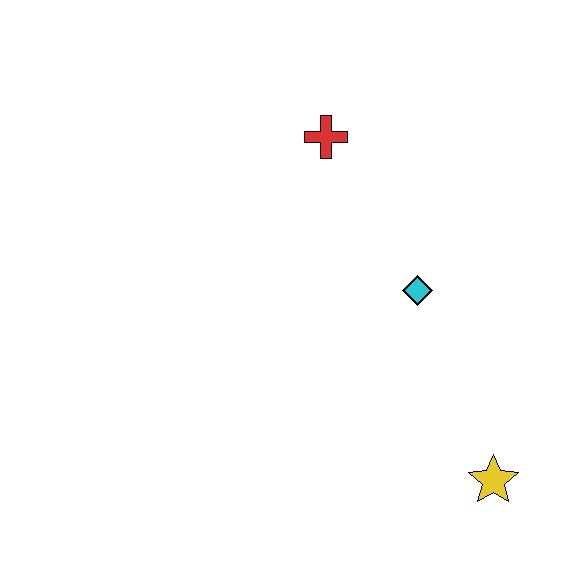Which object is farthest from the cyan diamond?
The yellow star is farthest from the cyan diamond.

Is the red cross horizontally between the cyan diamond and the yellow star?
No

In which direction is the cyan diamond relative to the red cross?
The cyan diamond is below the red cross.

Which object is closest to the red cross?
The cyan diamond is closest to the red cross.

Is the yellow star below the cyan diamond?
Yes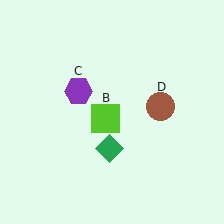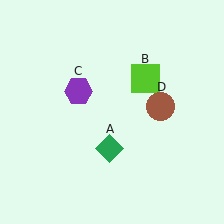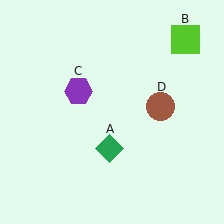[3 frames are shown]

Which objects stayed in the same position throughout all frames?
Green diamond (object A) and purple hexagon (object C) and brown circle (object D) remained stationary.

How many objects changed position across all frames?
1 object changed position: lime square (object B).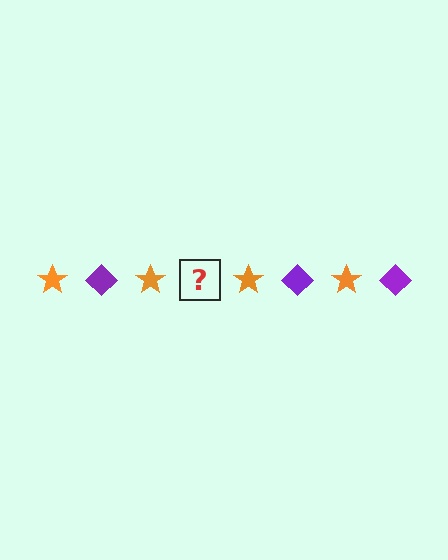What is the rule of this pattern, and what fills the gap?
The rule is that the pattern alternates between orange star and purple diamond. The gap should be filled with a purple diamond.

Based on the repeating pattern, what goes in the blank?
The blank should be a purple diamond.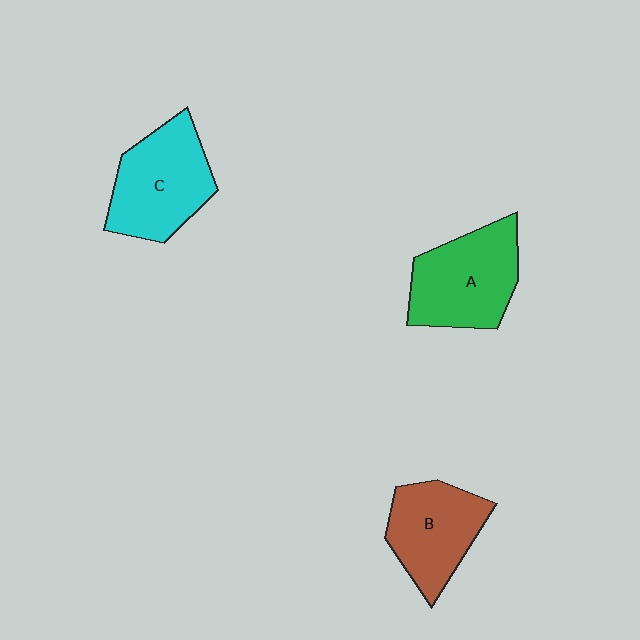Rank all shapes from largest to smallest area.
From largest to smallest: A (green), C (cyan), B (brown).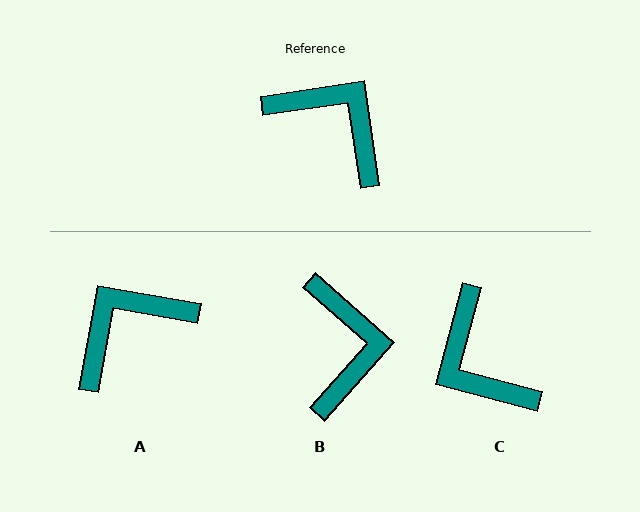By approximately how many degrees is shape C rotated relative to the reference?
Approximately 157 degrees counter-clockwise.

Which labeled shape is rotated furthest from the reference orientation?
C, about 157 degrees away.